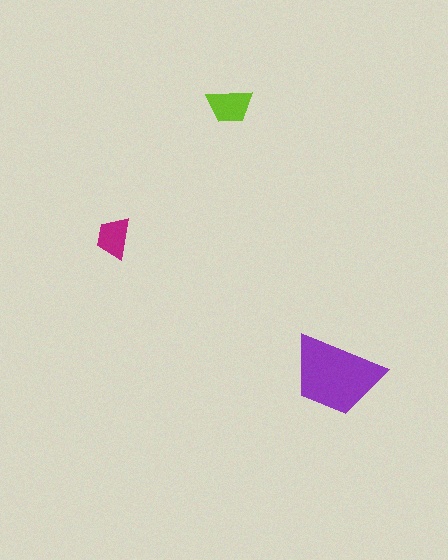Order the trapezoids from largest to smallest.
the purple one, the lime one, the magenta one.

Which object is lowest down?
The purple trapezoid is bottommost.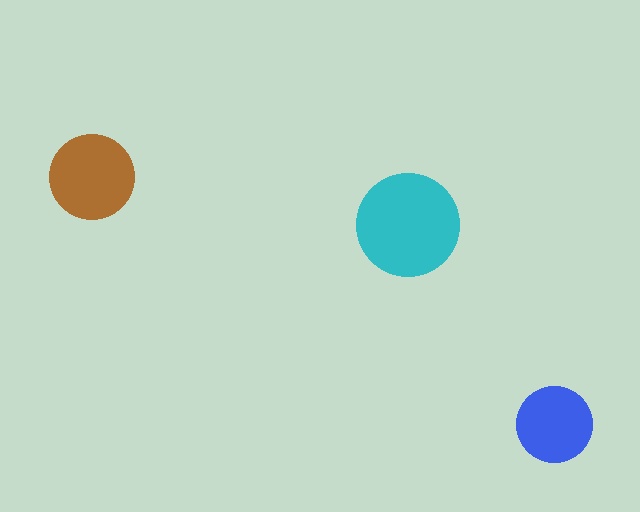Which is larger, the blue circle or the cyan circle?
The cyan one.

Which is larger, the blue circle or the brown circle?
The brown one.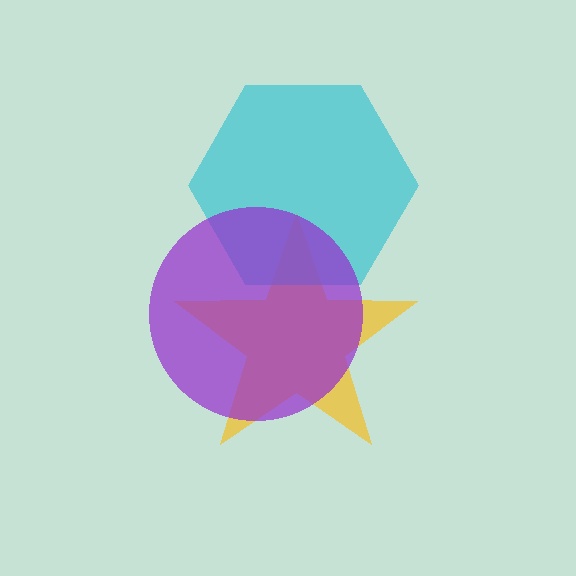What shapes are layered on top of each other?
The layered shapes are: a yellow star, a cyan hexagon, a purple circle.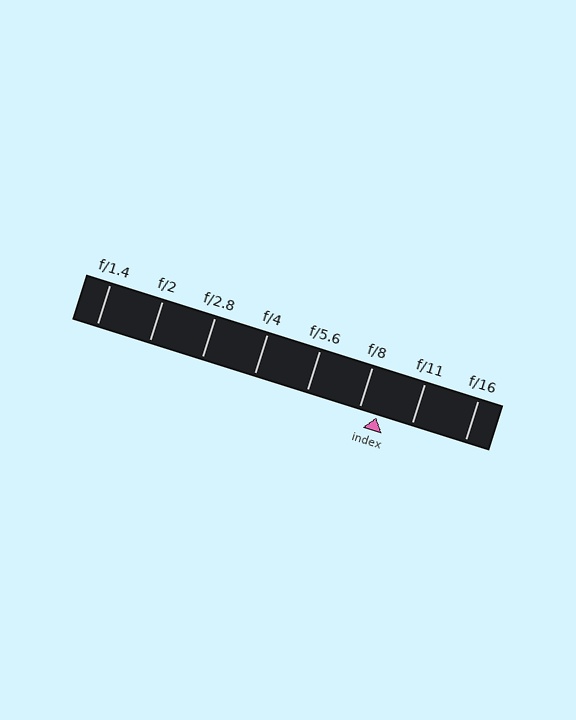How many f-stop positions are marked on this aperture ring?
There are 8 f-stop positions marked.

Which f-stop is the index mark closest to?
The index mark is closest to f/8.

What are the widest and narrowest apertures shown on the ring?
The widest aperture shown is f/1.4 and the narrowest is f/16.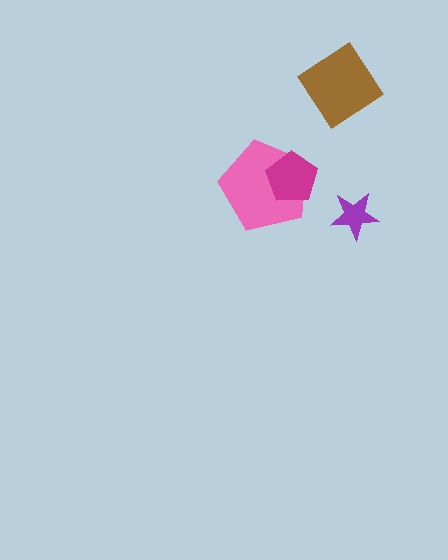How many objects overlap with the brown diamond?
0 objects overlap with the brown diamond.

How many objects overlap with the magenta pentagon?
1 object overlaps with the magenta pentagon.